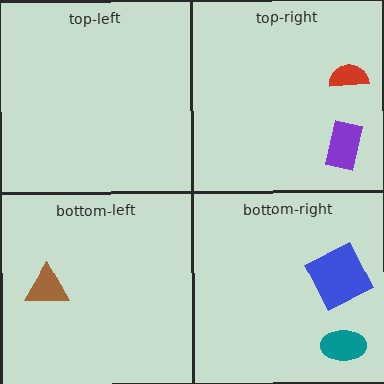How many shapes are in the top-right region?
2.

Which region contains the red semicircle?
The top-right region.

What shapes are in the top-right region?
The red semicircle, the purple rectangle.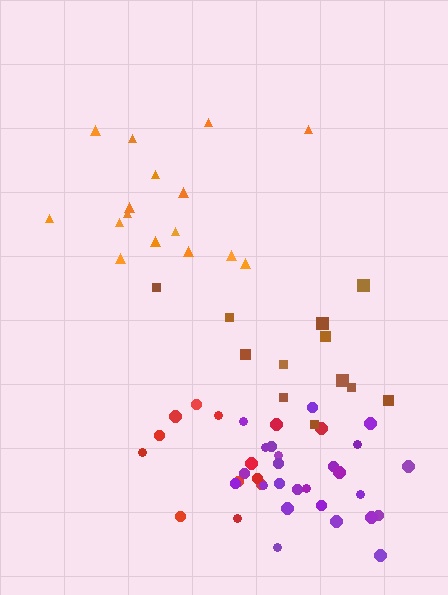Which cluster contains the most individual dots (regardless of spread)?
Purple (25).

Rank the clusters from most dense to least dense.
purple, red, orange, brown.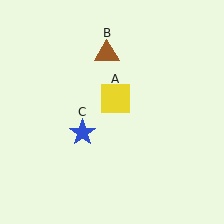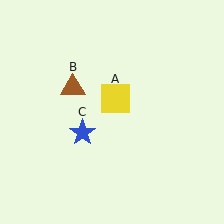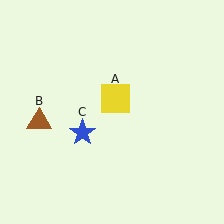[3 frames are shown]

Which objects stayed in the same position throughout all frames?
Yellow square (object A) and blue star (object C) remained stationary.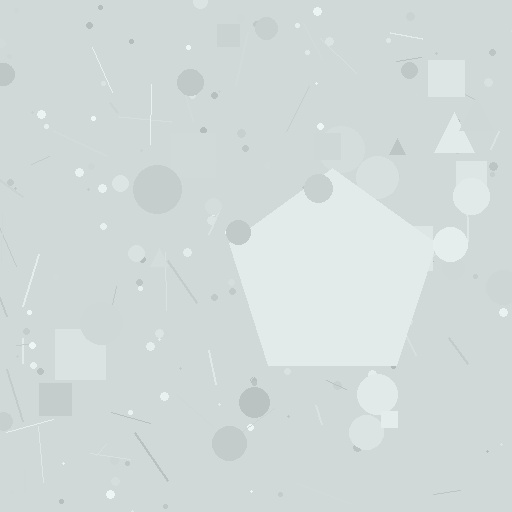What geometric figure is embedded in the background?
A pentagon is embedded in the background.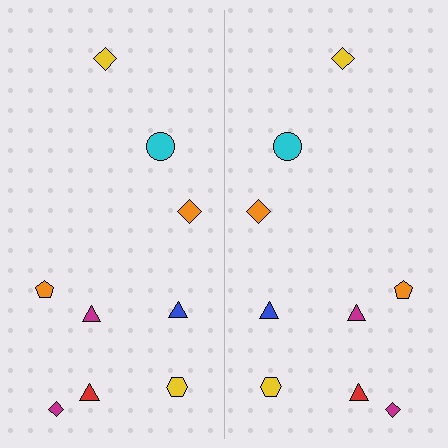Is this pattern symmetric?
Yes, this pattern has bilateral (reflection) symmetry.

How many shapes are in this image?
There are 18 shapes in this image.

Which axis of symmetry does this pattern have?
The pattern has a vertical axis of symmetry running through the center of the image.